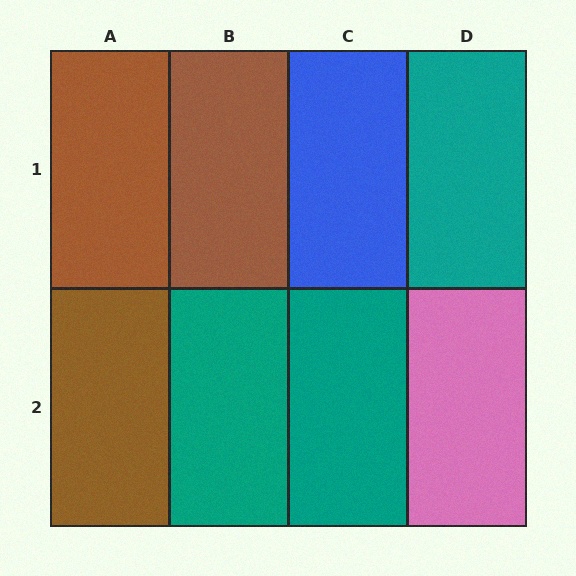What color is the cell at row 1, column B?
Brown.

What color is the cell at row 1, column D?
Teal.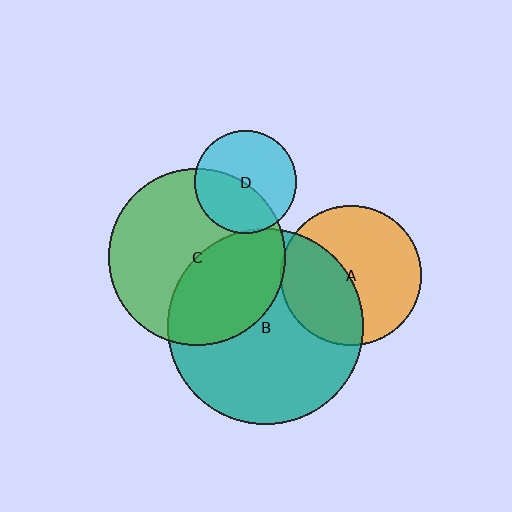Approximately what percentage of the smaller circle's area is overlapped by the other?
Approximately 5%.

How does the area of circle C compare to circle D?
Approximately 3.0 times.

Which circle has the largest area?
Circle B (teal).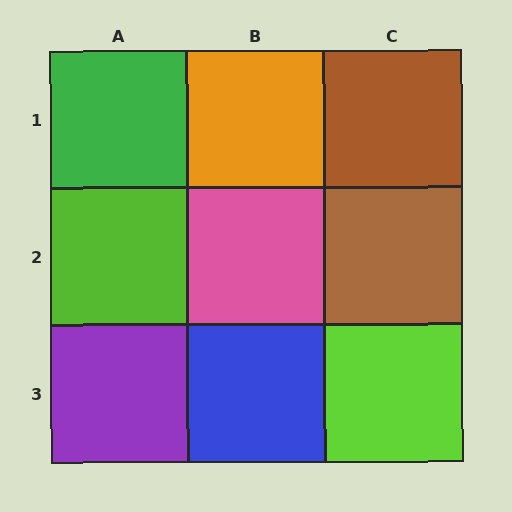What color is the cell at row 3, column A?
Purple.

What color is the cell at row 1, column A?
Green.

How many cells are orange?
1 cell is orange.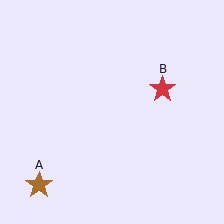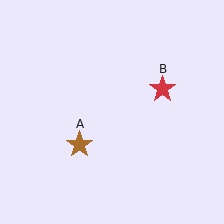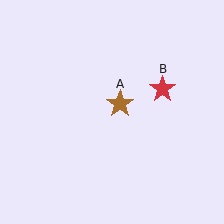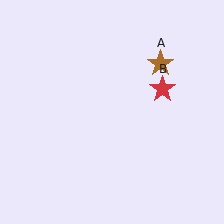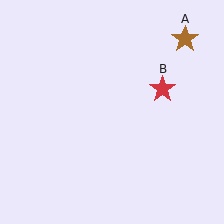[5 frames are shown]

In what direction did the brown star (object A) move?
The brown star (object A) moved up and to the right.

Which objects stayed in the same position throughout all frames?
Red star (object B) remained stationary.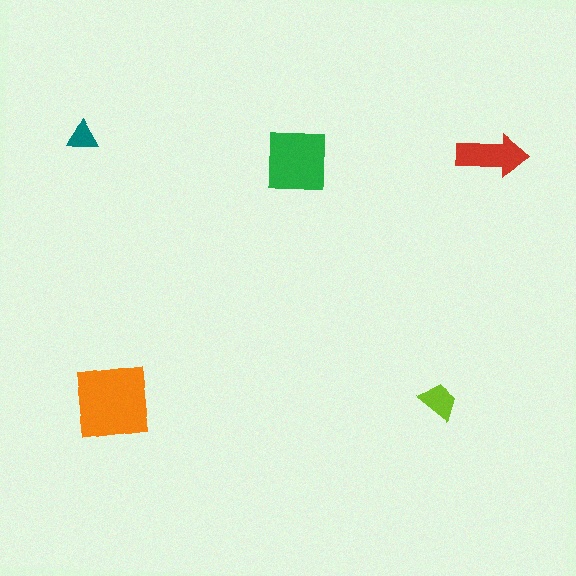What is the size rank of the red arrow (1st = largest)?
3rd.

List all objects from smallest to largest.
The teal triangle, the lime trapezoid, the red arrow, the green square, the orange square.